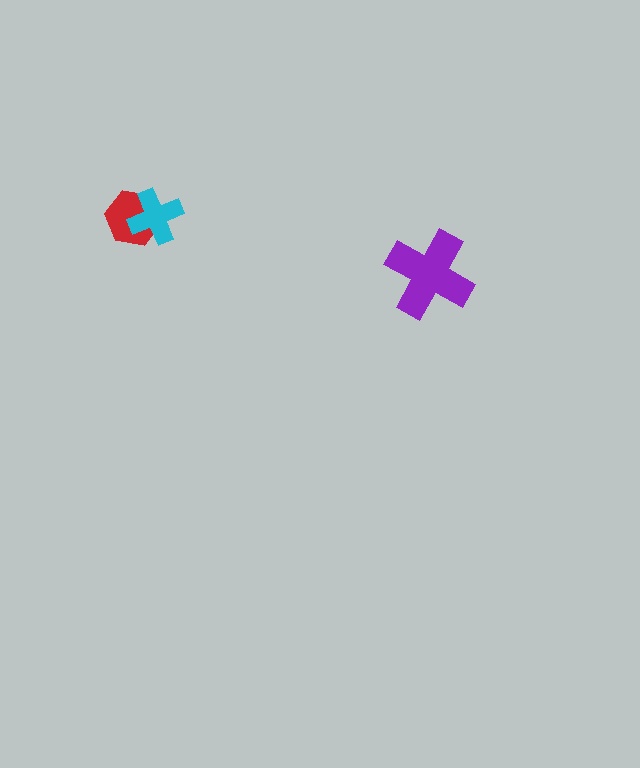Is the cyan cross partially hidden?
No, no other shape covers it.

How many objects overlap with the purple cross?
0 objects overlap with the purple cross.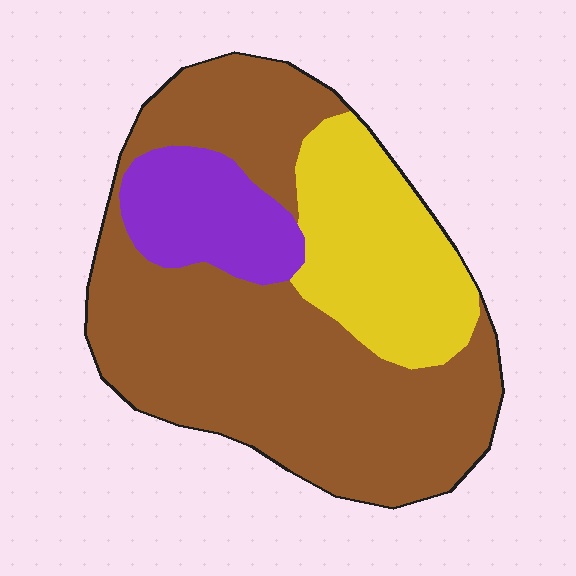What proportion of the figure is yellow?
Yellow covers roughly 25% of the figure.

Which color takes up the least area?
Purple, at roughly 15%.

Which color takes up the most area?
Brown, at roughly 65%.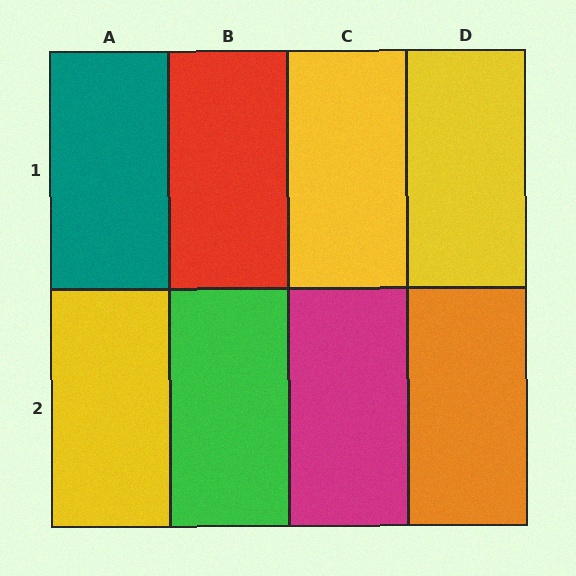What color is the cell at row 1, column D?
Yellow.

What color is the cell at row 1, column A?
Teal.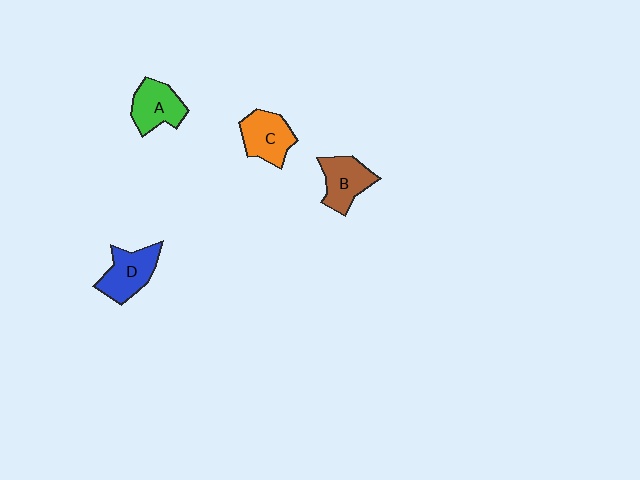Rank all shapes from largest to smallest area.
From largest to smallest: D (blue), C (orange), B (brown), A (green).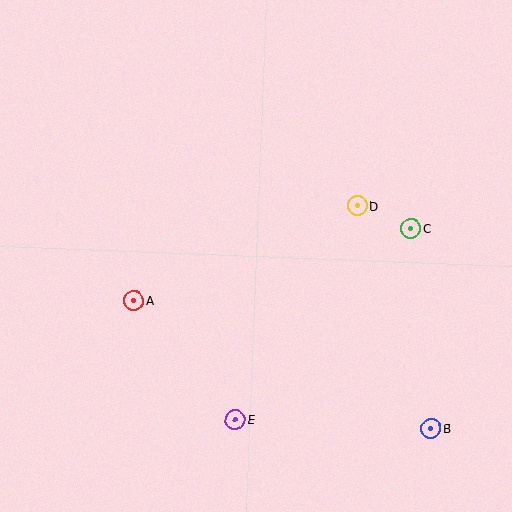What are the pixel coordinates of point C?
Point C is at (411, 229).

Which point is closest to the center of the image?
Point D at (357, 206) is closest to the center.